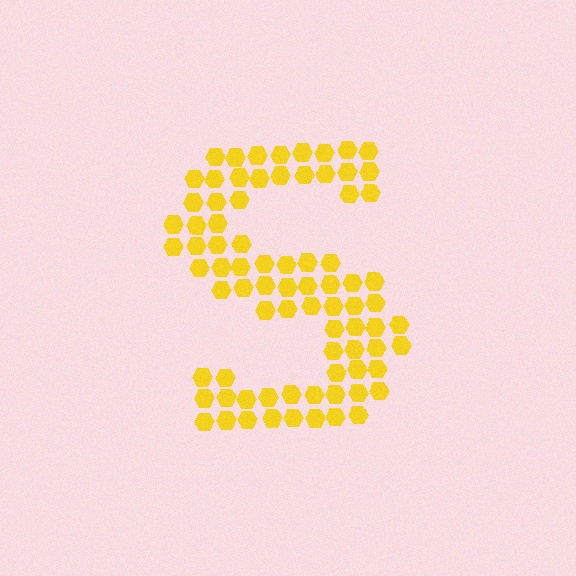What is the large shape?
The large shape is the letter S.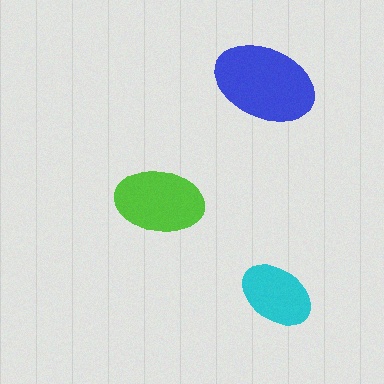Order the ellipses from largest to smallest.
the blue one, the lime one, the cyan one.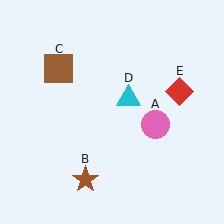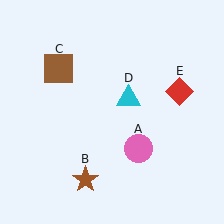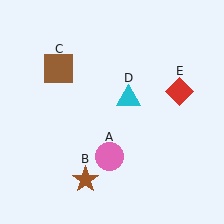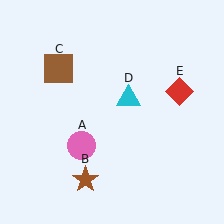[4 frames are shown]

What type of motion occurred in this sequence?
The pink circle (object A) rotated clockwise around the center of the scene.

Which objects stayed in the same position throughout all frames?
Brown star (object B) and brown square (object C) and cyan triangle (object D) and red diamond (object E) remained stationary.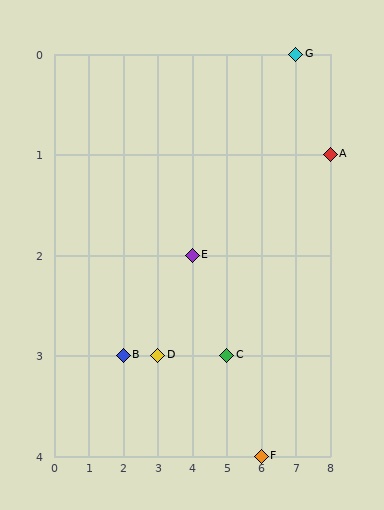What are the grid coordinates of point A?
Point A is at grid coordinates (8, 1).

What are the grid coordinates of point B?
Point B is at grid coordinates (2, 3).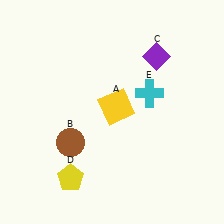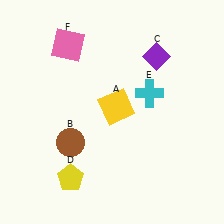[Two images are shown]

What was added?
A pink square (F) was added in Image 2.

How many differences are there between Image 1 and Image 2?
There is 1 difference between the two images.